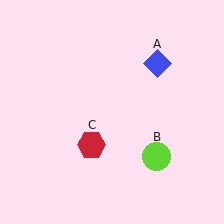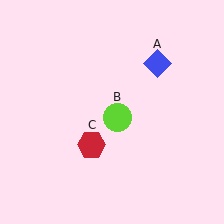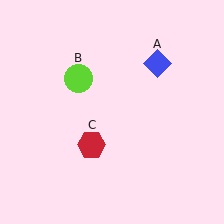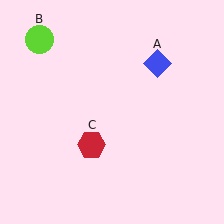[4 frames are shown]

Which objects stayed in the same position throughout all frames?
Blue diamond (object A) and red hexagon (object C) remained stationary.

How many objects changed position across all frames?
1 object changed position: lime circle (object B).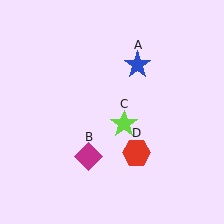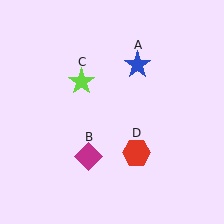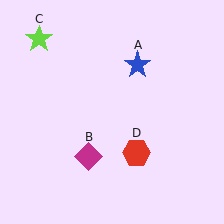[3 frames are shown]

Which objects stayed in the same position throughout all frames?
Blue star (object A) and magenta diamond (object B) and red hexagon (object D) remained stationary.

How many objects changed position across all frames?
1 object changed position: lime star (object C).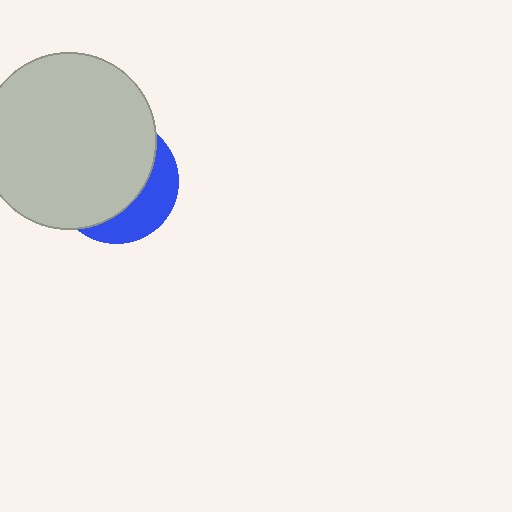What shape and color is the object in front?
The object in front is a light gray circle.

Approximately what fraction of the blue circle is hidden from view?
Roughly 68% of the blue circle is hidden behind the light gray circle.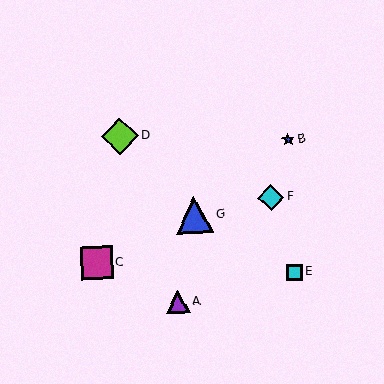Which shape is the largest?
The blue triangle (labeled G) is the largest.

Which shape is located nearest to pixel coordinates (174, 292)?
The purple triangle (labeled A) at (178, 302) is nearest to that location.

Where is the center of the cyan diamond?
The center of the cyan diamond is at (271, 198).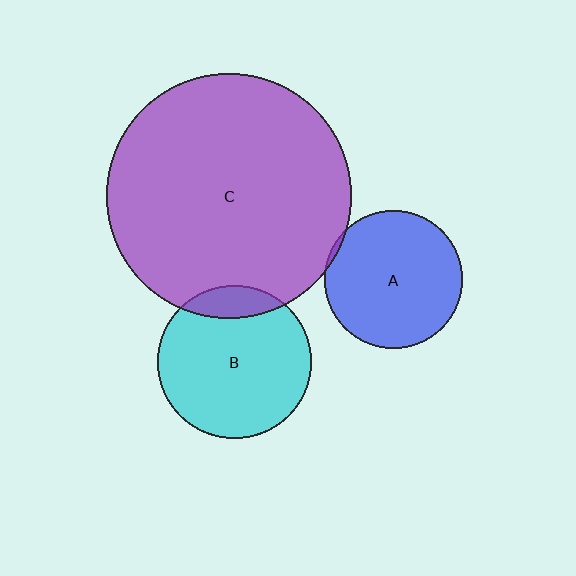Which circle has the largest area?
Circle C (purple).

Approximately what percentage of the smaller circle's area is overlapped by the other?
Approximately 5%.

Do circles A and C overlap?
Yes.